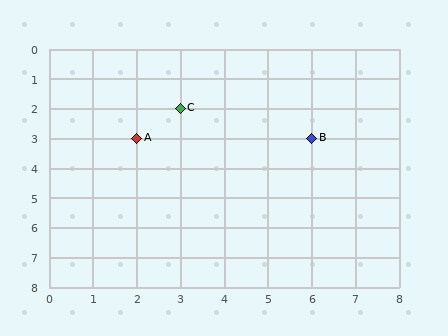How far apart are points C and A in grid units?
Points C and A are 1 column and 1 row apart (about 1.4 grid units diagonally).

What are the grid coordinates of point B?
Point B is at grid coordinates (6, 3).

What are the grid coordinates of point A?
Point A is at grid coordinates (2, 3).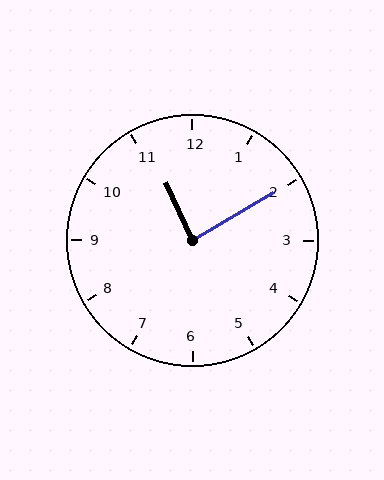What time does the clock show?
11:10.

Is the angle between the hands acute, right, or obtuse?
It is right.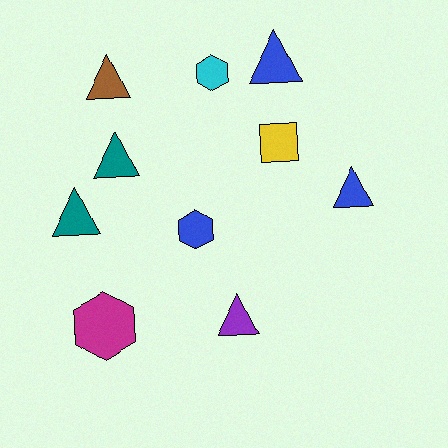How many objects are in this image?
There are 10 objects.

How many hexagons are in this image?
There are 3 hexagons.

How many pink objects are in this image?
There are no pink objects.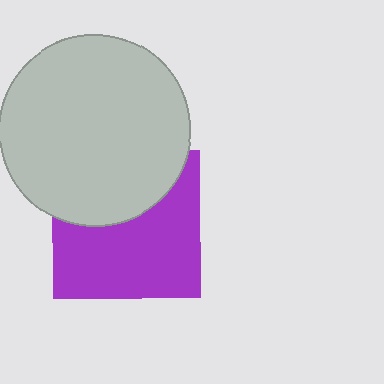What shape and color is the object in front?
The object in front is a light gray circle.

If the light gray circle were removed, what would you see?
You would see the complete purple square.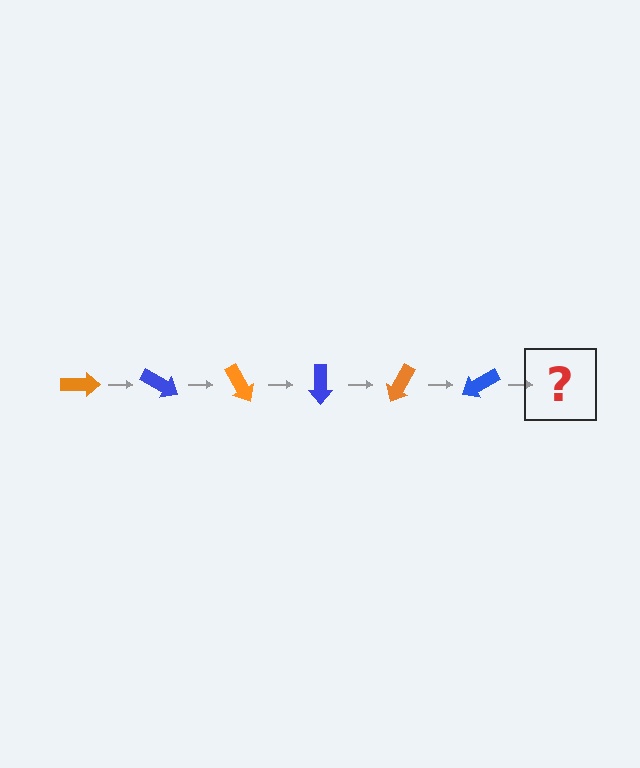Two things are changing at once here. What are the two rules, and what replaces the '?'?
The two rules are that it rotates 30 degrees each step and the color cycles through orange and blue. The '?' should be an orange arrow, rotated 180 degrees from the start.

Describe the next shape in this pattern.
It should be an orange arrow, rotated 180 degrees from the start.